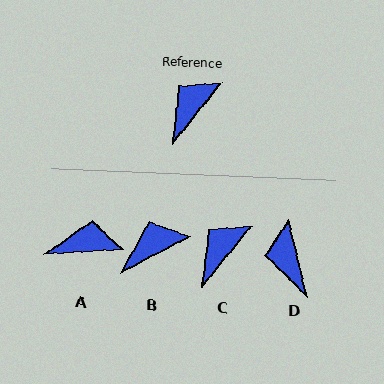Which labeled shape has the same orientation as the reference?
C.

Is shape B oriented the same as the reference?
No, it is off by about 23 degrees.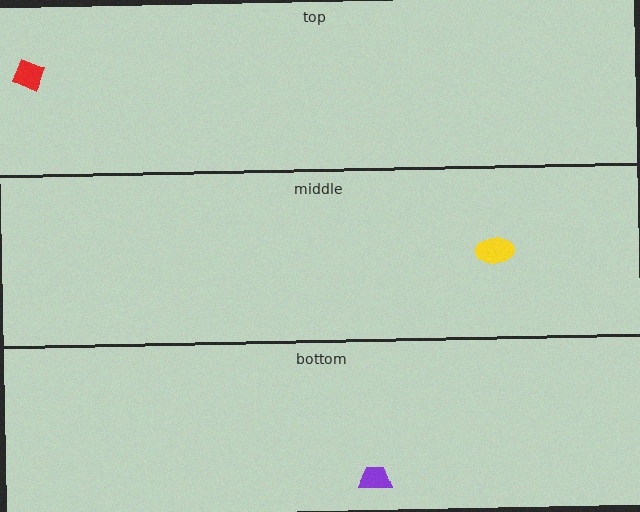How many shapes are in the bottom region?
1.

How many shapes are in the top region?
1.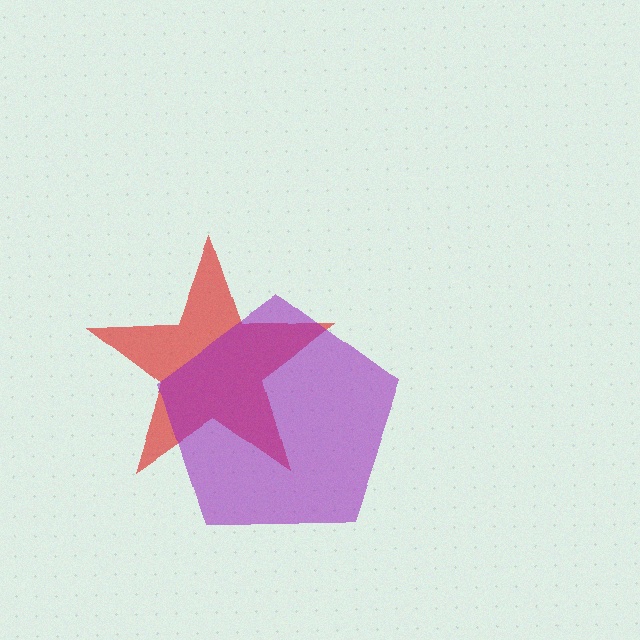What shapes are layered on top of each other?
The layered shapes are: a red star, a purple pentagon.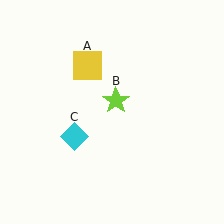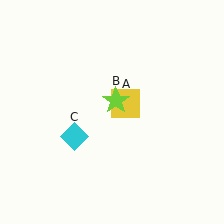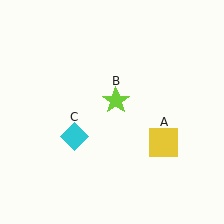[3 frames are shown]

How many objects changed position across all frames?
1 object changed position: yellow square (object A).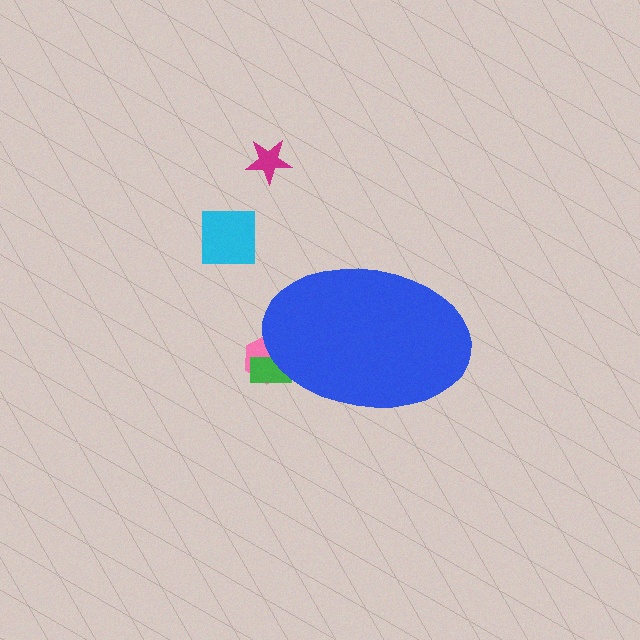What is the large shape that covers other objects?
A blue ellipse.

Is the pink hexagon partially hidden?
Yes, the pink hexagon is partially hidden behind the blue ellipse.